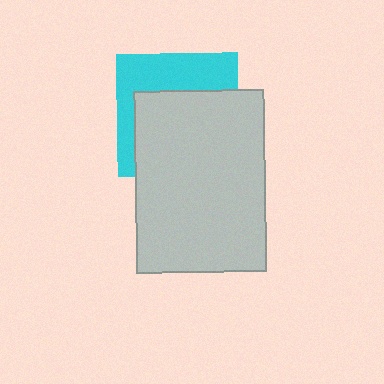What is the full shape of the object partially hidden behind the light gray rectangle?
The partially hidden object is a cyan square.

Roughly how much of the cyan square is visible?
A small part of it is visible (roughly 40%).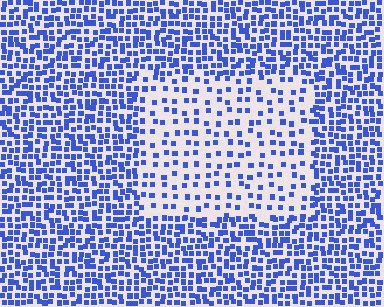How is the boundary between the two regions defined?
The boundary is defined by a change in element density (approximately 2.3x ratio). All elements are the same color, size, and shape.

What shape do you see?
I see a rectangle.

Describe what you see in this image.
The image contains small blue elements arranged at two different densities. A rectangle-shaped region is visible where the elements are less densely packed than the surrounding area.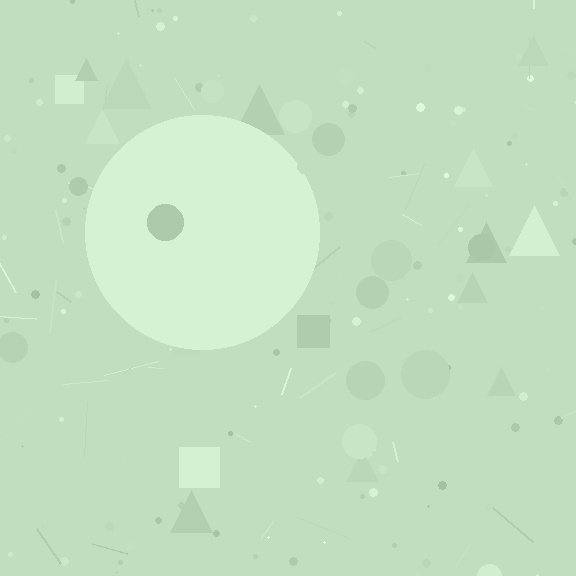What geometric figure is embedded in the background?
A circle is embedded in the background.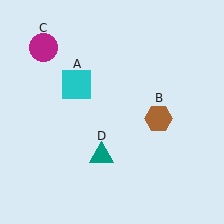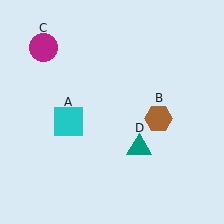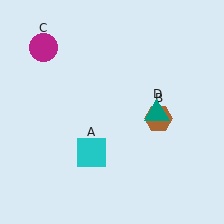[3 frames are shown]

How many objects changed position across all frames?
2 objects changed position: cyan square (object A), teal triangle (object D).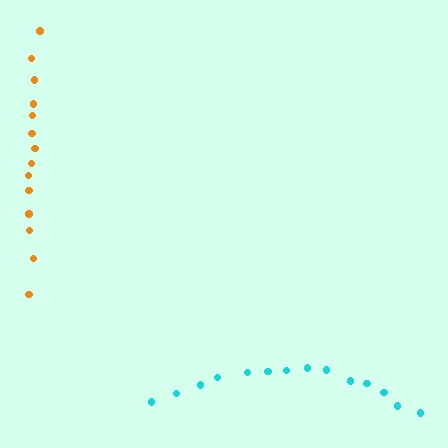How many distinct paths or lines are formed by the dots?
There are 2 distinct paths.